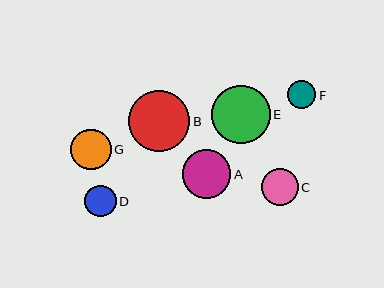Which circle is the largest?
Circle B is the largest with a size of approximately 61 pixels.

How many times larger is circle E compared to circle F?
Circle E is approximately 2.1 times the size of circle F.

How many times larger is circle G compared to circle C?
Circle G is approximately 1.1 times the size of circle C.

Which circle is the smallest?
Circle F is the smallest with a size of approximately 28 pixels.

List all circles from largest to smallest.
From largest to smallest: B, E, A, G, C, D, F.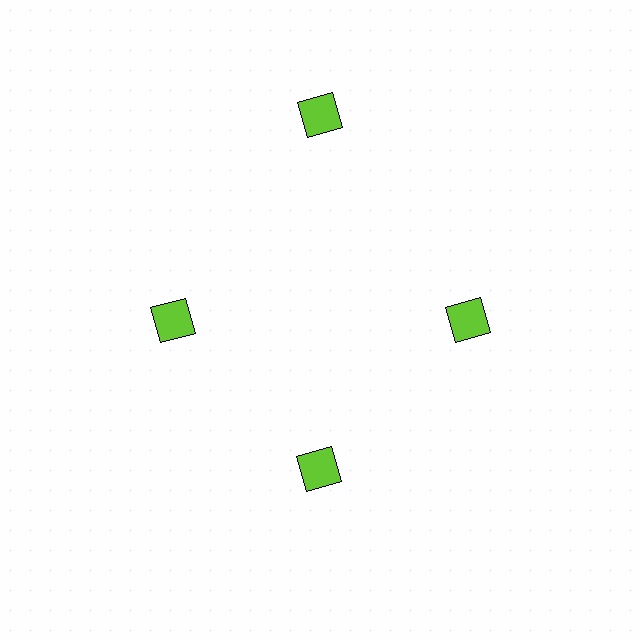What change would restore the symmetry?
The symmetry would be restored by moving it inward, back onto the ring so that all 4 squares sit at equal angles and equal distance from the center.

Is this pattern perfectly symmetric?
No. The 4 lime squares are arranged in a ring, but one element near the 12 o'clock position is pushed outward from the center, breaking the 4-fold rotational symmetry.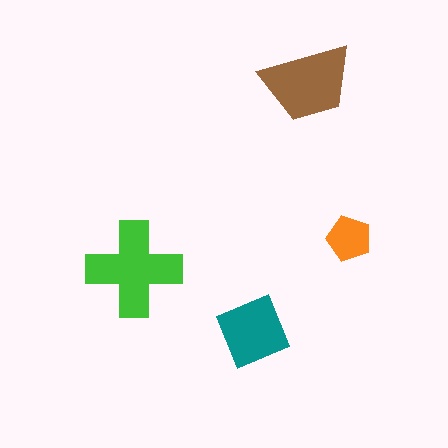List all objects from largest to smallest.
The green cross, the brown trapezoid, the teal square, the orange pentagon.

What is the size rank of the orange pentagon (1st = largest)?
4th.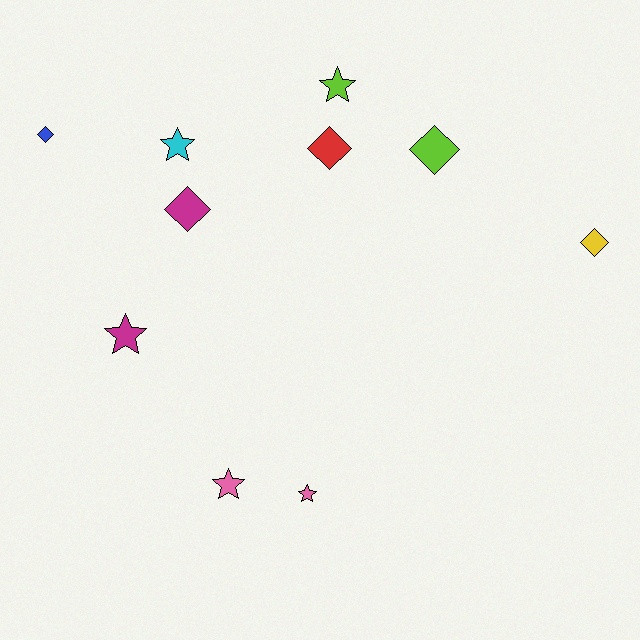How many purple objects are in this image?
There are no purple objects.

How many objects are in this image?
There are 10 objects.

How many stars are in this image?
There are 5 stars.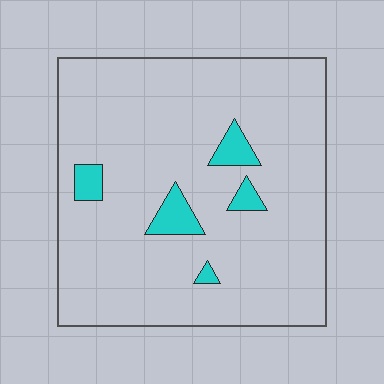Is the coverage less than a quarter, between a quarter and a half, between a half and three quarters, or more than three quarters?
Less than a quarter.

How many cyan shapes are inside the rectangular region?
5.